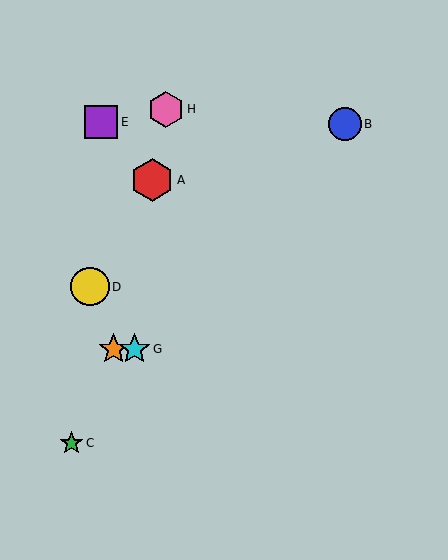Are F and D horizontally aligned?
No, F is at y≈349 and D is at y≈287.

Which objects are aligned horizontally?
Objects F, G are aligned horizontally.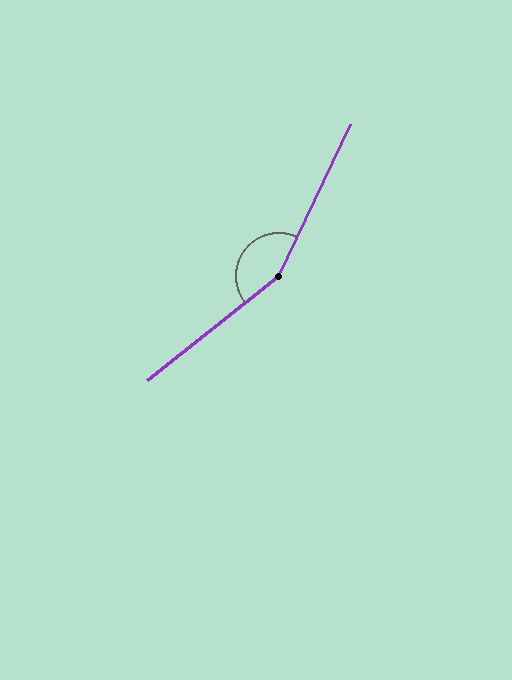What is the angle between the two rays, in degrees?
Approximately 154 degrees.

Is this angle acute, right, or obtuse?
It is obtuse.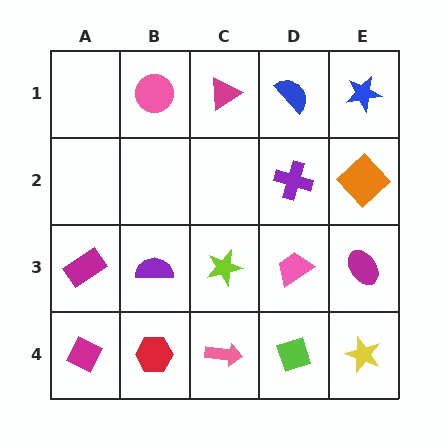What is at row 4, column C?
A pink arrow.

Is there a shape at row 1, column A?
No, that cell is empty.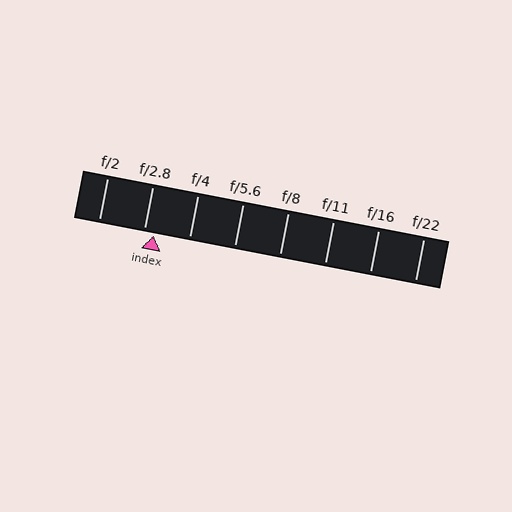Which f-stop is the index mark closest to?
The index mark is closest to f/2.8.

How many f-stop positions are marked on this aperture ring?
There are 8 f-stop positions marked.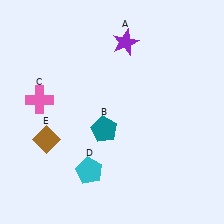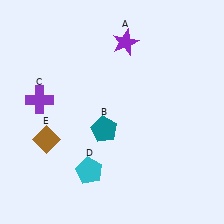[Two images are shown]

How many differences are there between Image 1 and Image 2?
There is 1 difference between the two images.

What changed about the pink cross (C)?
In Image 1, C is pink. In Image 2, it changed to purple.